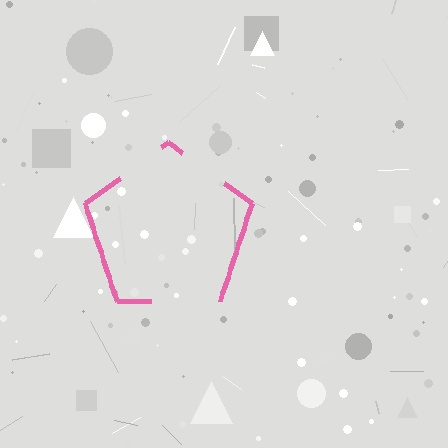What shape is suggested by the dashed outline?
The dashed outline suggests a pentagon.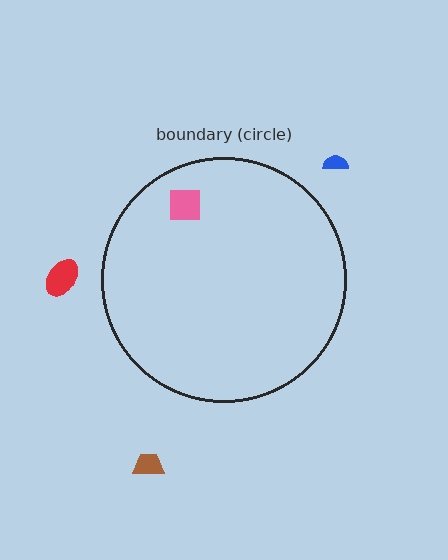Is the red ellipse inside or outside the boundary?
Outside.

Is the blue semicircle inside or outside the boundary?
Outside.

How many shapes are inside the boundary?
1 inside, 3 outside.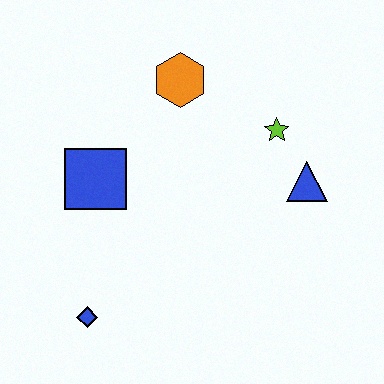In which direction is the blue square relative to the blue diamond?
The blue square is above the blue diamond.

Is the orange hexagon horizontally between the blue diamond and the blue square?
No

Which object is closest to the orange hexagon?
The lime star is closest to the orange hexagon.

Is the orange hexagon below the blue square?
No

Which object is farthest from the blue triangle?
The blue diamond is farthest from the blue triangle.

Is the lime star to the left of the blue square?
No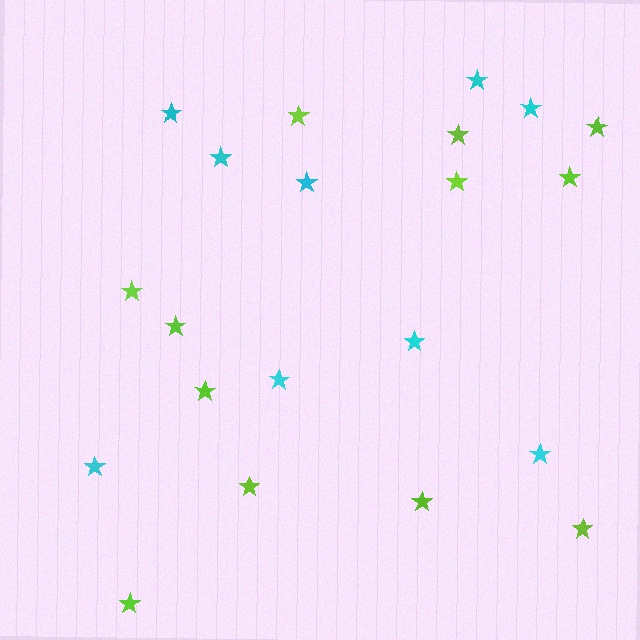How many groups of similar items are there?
There are 2 groups: one group of cyan stars (9) and one group of lime stars (12).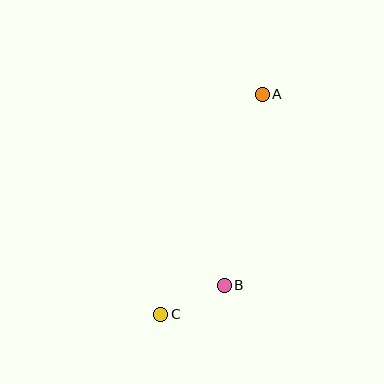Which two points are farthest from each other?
Points A and C are farthest from each other.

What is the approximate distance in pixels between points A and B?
The distance between A and B is approximately 195 pixels.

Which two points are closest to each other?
Points B and C are closest to each other.